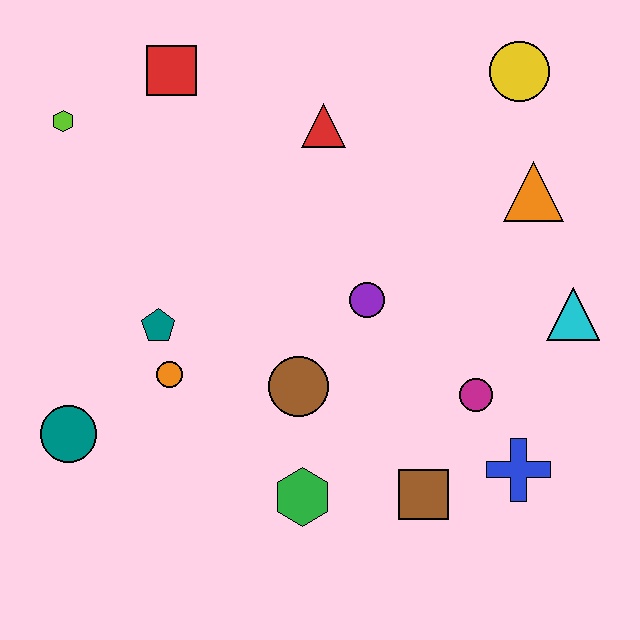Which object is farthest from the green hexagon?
The yellow circle is farthest from the green hexagon.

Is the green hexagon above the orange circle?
No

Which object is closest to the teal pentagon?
The orange circle is closest to the teal pentagon.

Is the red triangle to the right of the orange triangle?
No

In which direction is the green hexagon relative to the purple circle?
The green hexagon is below the purple circle.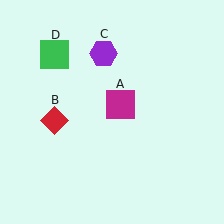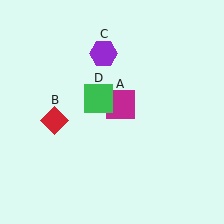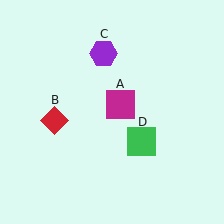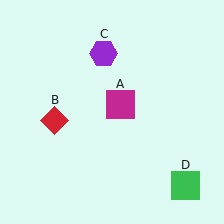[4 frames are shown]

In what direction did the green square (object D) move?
The green square (object D) moved down and to the right.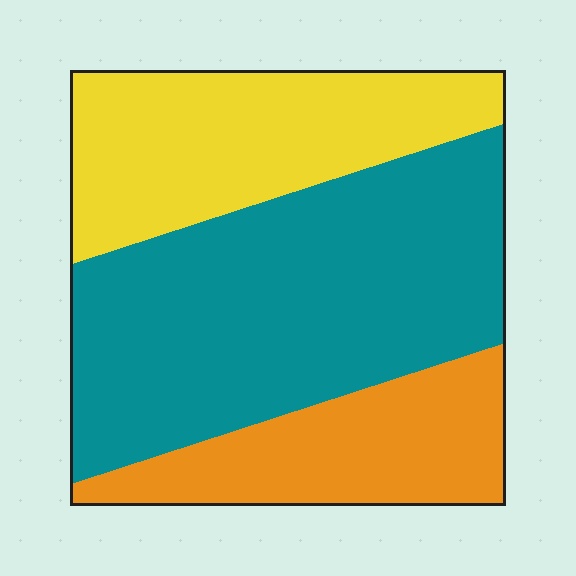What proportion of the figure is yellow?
Yellow takes up about one quarter (1/4) of the figure.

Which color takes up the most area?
Teal, at roughly 50%.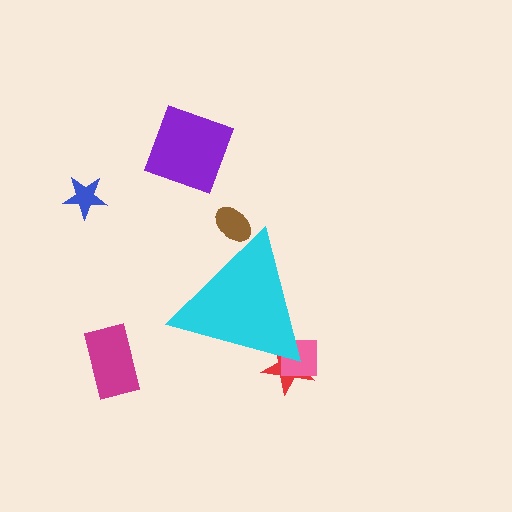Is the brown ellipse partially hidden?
Yes, the brown ellipse is partially hidden behind the cyan triangle.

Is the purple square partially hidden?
No, the purple square is fully visible.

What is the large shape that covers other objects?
A cyan triangle.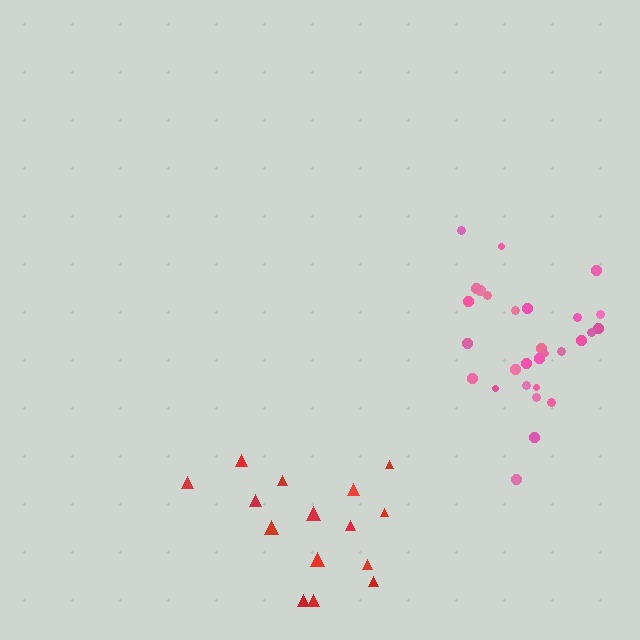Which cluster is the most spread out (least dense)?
Red.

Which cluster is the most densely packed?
Pink.